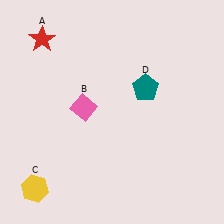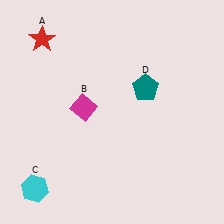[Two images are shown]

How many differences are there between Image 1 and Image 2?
There are 2 differences between the two images.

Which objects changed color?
B changed from pink to magenta. C changed from yellow to cyan.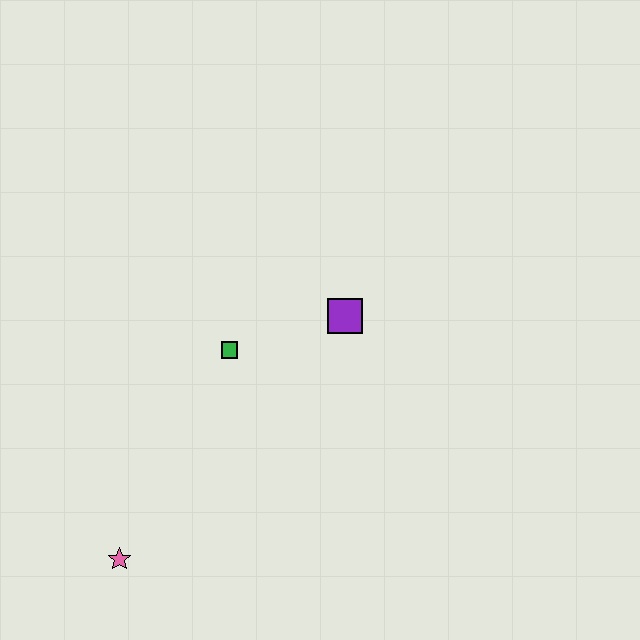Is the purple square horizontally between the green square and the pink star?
No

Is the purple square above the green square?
Yes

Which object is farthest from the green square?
The pink star is farthest from the green square.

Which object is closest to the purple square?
The green square is closest to the purple square.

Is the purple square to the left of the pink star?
No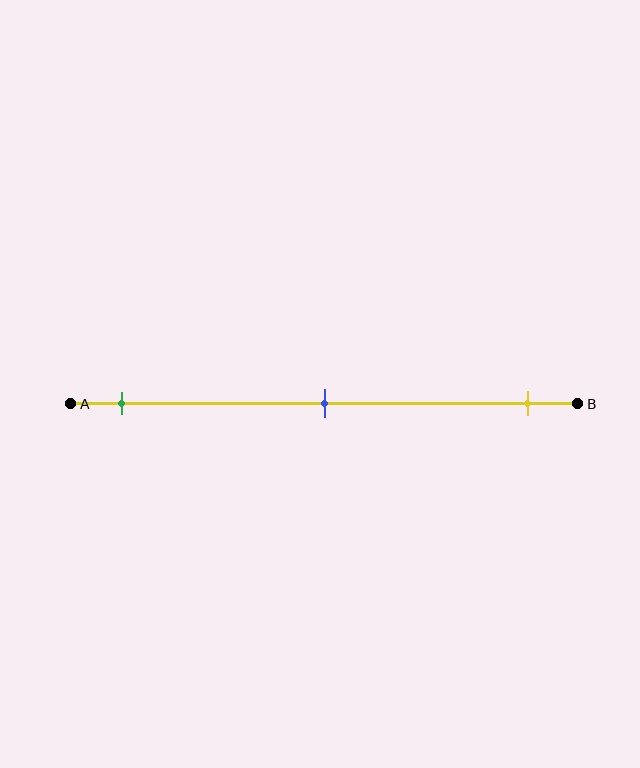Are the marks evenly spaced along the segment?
Yes, the marks are approximately evenly spaced.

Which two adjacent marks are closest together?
The green and blue marks are the closest adjacent pair.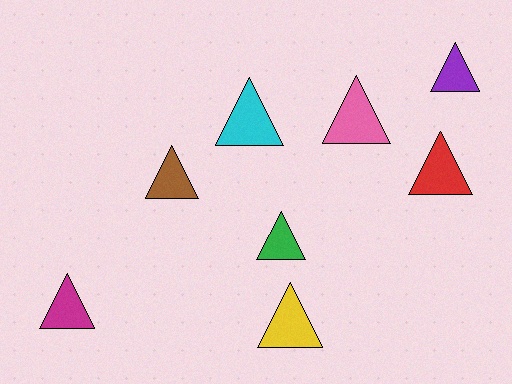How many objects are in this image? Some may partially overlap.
There are 8 objects.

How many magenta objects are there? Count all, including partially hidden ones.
There is 1 magenta object.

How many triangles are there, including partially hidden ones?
There are 8 triangles.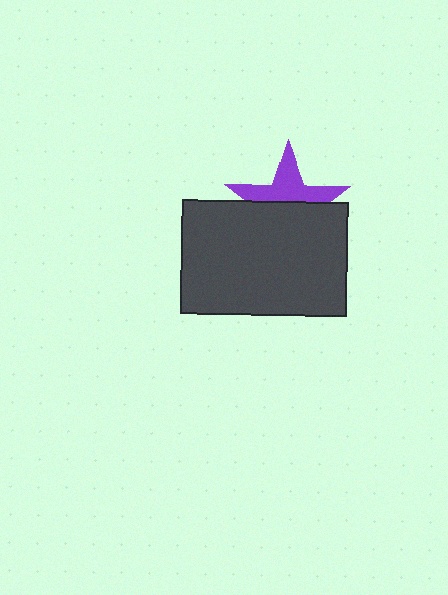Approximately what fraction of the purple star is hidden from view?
Roughly 54% of the purple star is hidden behind the dark gray rectangle.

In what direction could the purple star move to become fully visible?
The purple star could move up. That would shift it out from behind the dark gray rectangle entirely.